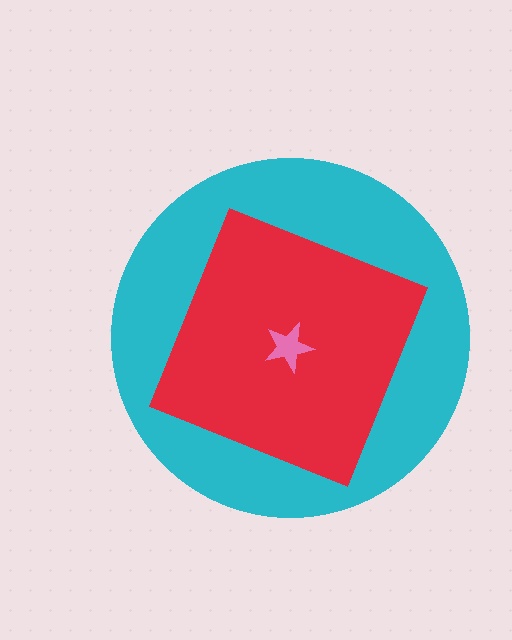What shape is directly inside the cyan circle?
The red square.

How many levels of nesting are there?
3.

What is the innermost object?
The pink star.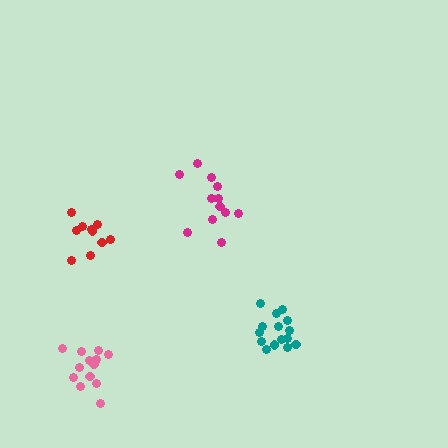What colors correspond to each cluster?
The clusters are colored: red, teal, pink, magenta.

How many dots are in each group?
Group 1: 11 dots, Group 2: 15 dots, Group 3: 13 dots, Group 4: 12 dots (51 total).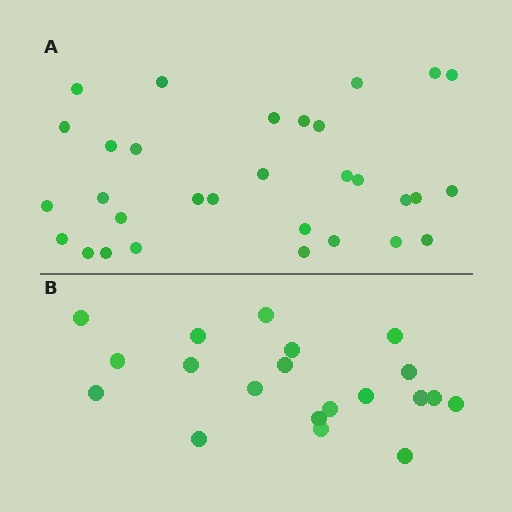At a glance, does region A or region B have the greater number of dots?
Region A (the top region) has more dots.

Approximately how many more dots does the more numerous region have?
Region A has roughly 12 or so more dots than region B.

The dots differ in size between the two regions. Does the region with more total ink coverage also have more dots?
No. Region B has more total ink coverage because its dots are larger, but region A actually contains more individual dots. Total area can be misleading — the number of items is what matters here.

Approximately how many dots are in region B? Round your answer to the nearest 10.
About 20 dots.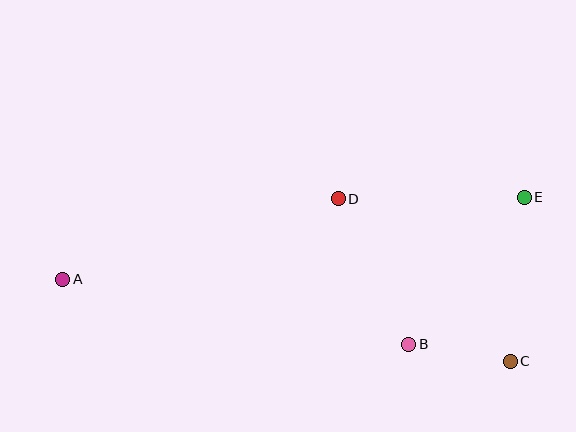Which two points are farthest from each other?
Points A and E are farthest from each other.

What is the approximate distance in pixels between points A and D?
The distance between A and D is approximately 287 pixels.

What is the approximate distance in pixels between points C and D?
The distance between C and D is approximately 237 pixels.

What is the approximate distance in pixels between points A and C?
The distance between A and C is approximately 455 pixels.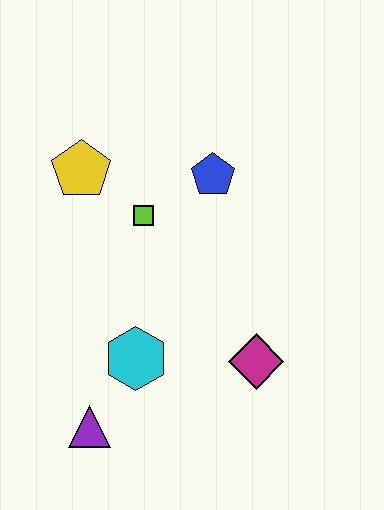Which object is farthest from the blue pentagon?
The purple triangle is farthest from the blue pentagon.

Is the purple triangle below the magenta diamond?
Yes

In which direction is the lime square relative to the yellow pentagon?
The lime square is to the right of the yellow pentagon.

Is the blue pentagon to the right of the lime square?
Yes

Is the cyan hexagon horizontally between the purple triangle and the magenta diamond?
Yes